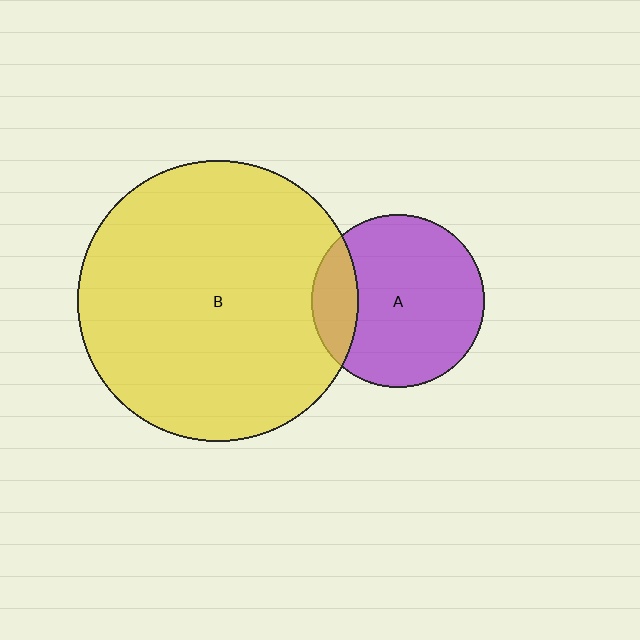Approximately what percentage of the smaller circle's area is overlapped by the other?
Approximately 20%.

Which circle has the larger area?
Circle B (yellow).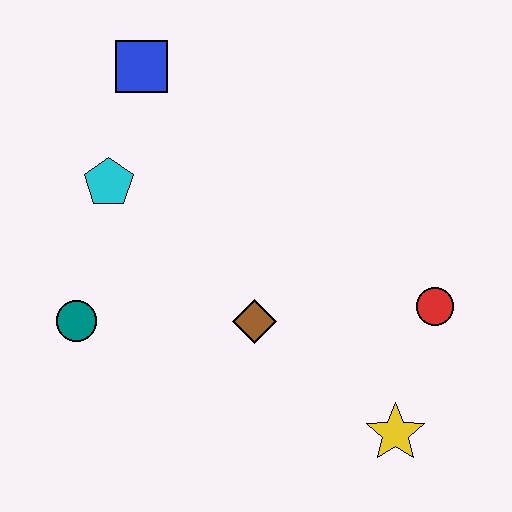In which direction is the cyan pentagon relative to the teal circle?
The cyan pentagon is above the teal circle.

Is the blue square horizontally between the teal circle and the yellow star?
Yes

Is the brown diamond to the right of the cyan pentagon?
Yes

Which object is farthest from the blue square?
The yellow star is farthest from the blue square.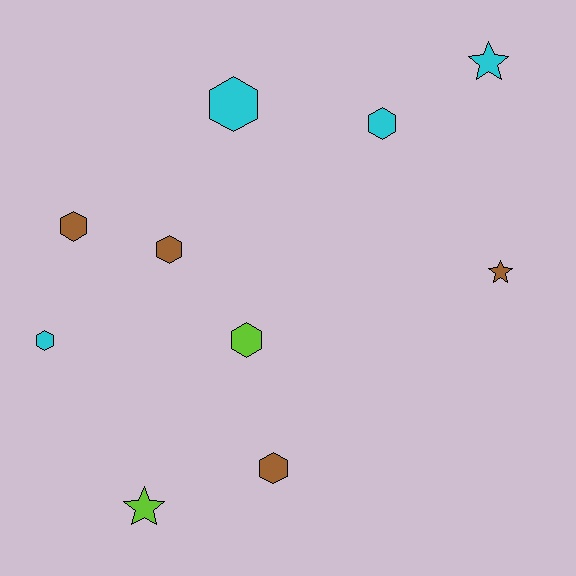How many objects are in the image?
There are 10 objects.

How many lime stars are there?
There is 1 lime star.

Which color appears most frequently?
Brown, with 4 objects.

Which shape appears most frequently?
Hexagon, with 7 objects.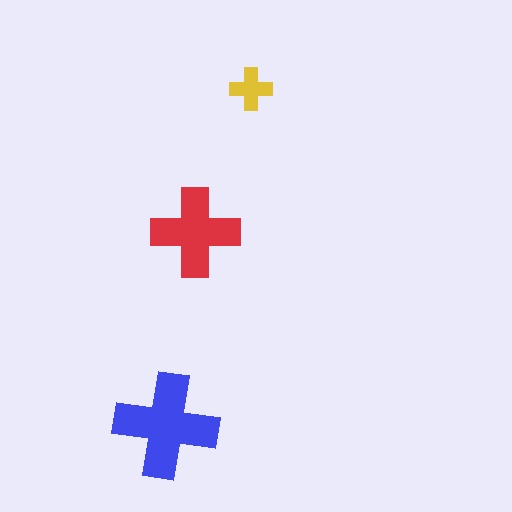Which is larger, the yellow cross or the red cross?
The red one.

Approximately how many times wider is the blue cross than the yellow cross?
About 2.5 times wider.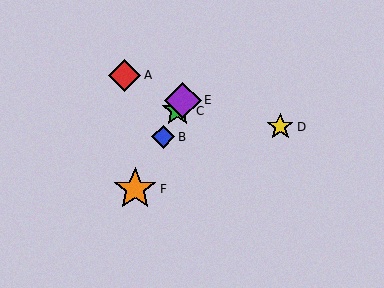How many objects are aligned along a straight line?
4 objects (B, C, E, F) are aligned along a straight line.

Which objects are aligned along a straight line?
Objects B, C, E, F are aligned along a straight line.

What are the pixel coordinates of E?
Object E is at (183, 100).